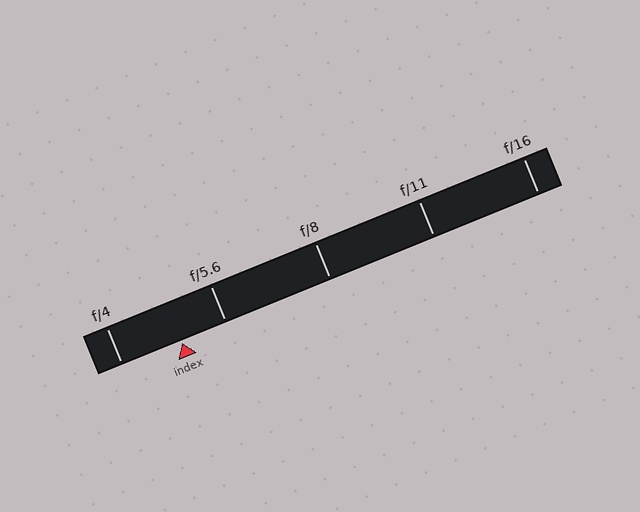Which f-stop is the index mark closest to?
The index mark is closest to f/5.6.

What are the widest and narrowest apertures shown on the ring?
The widest aperture shown is f/4 and the narrowest is f/16.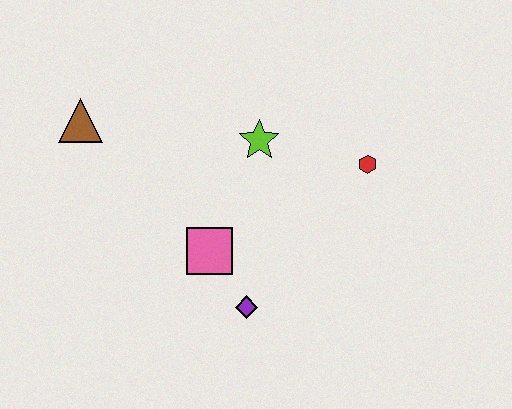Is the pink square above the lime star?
No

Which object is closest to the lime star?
The red hexagon is closest to the lime star.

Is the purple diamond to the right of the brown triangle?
Yes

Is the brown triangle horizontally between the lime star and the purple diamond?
No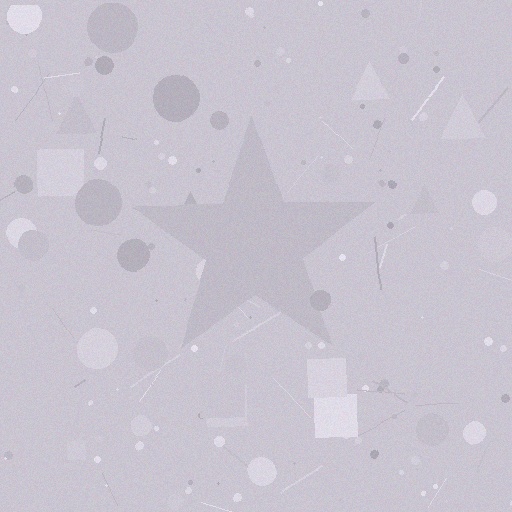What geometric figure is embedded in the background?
A star is embedded in the background.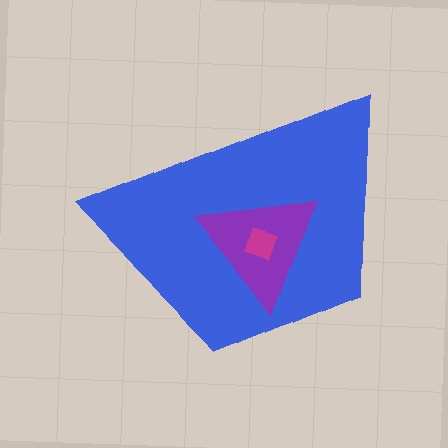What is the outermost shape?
The blue trapezoid.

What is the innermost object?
The magenta diamond.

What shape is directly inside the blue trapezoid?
The purple triangle.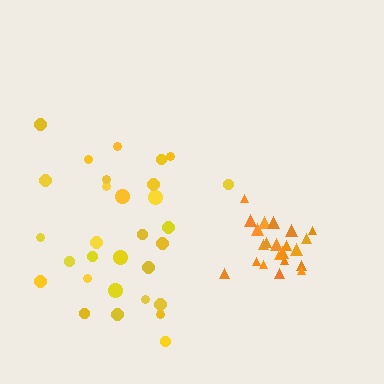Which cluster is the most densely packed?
Orange.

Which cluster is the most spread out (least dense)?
Yellow.